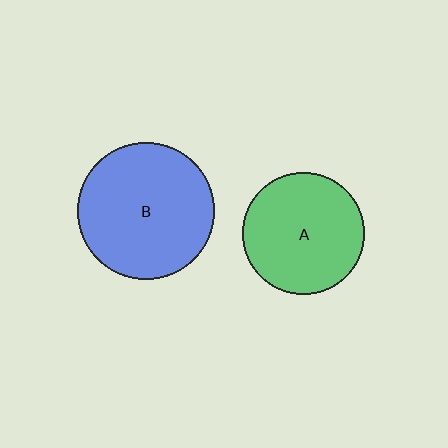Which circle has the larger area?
Circle B (blue).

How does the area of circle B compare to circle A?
Approximately 1.3 times.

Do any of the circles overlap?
No, none of the circles overlap.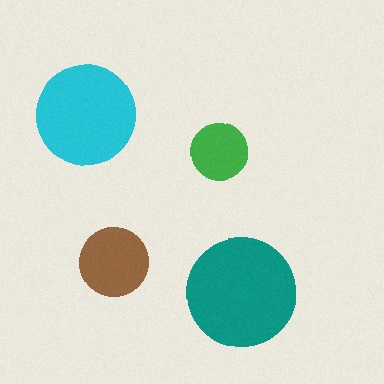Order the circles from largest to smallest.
the teal one, the cyan one, the brown one, the green one.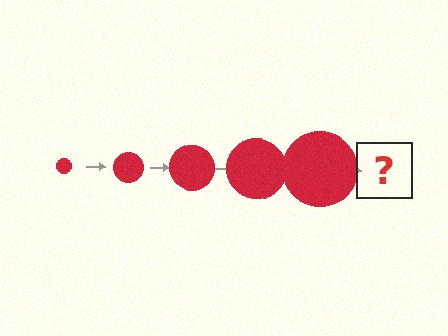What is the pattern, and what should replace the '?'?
The pattern is that the circle gets progressively larger each step. The '?' should be a red circle, larger than the previous one.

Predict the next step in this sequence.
The next step is a red circle, larger than the previous one.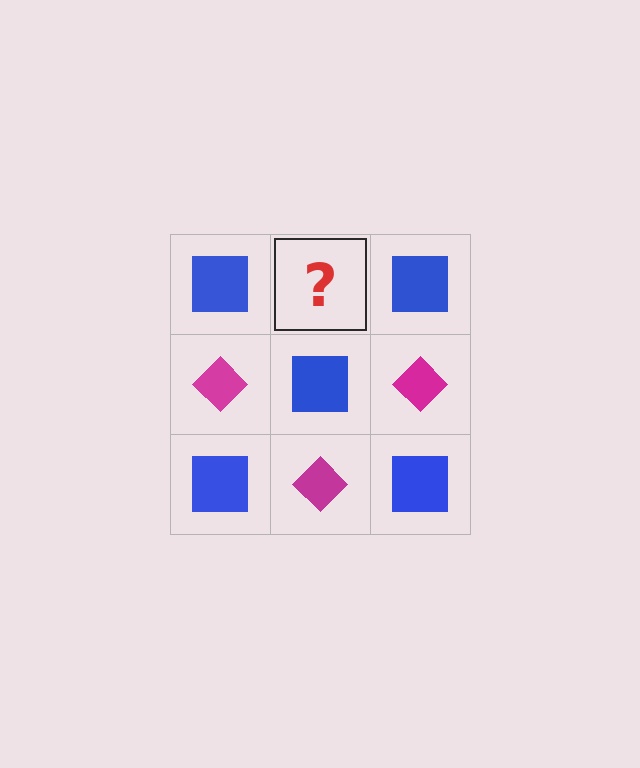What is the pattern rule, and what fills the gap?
The rule is that it alternates blue square and magenta diamond in a checkerboard pattern. The gap should be filled with a magenta diamond.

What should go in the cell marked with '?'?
The missing cell should contain a magenta diamond.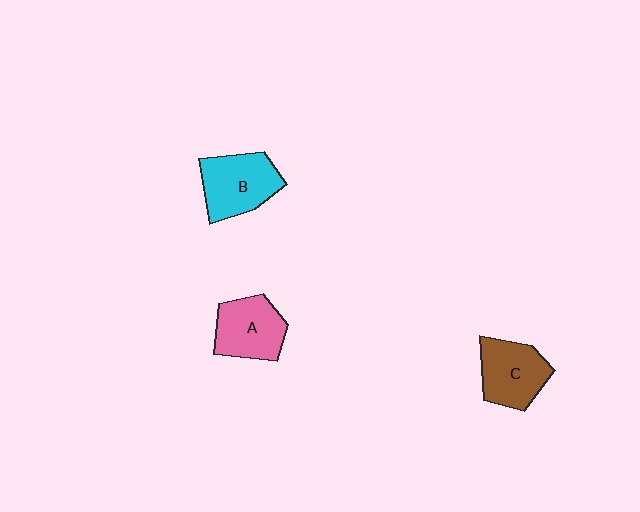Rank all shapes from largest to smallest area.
From largest to smallest: B (cyan), C (brown), A (pink).